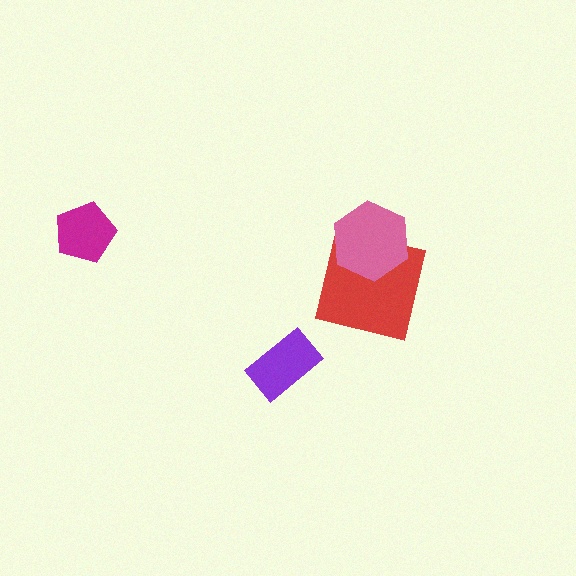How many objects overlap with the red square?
1 object overlaps with the red square.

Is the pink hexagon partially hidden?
No, no other shape covers it.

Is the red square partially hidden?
Yes, it is partially covered by another shape.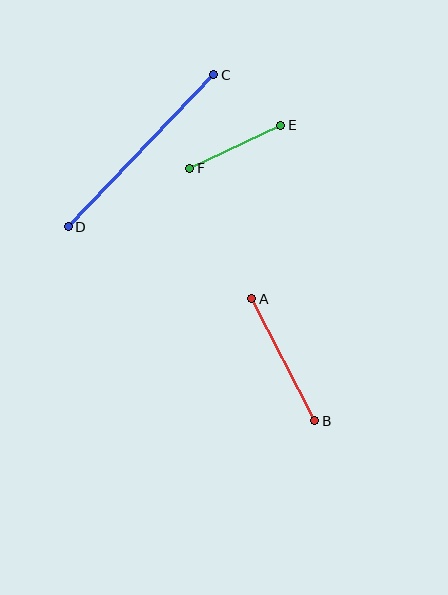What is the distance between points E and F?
The distance is approximately 101 pixels.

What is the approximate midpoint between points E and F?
The midpoint is at approximately (235, 147) pixels.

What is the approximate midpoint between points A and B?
The midpoint is at approximately (283, 360) pixels.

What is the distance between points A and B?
The distance is approximately 137 pixels.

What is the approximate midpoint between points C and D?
The midpoint is at approximately (141, 151) pixels.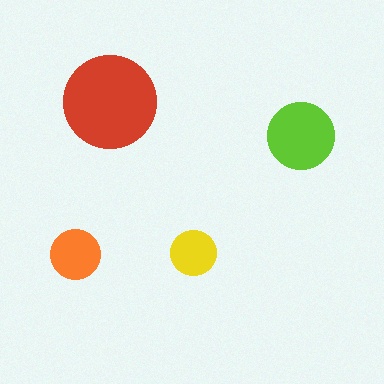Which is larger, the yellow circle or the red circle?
The red one.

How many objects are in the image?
There are 4 objects in the image.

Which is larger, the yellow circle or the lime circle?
The lime one.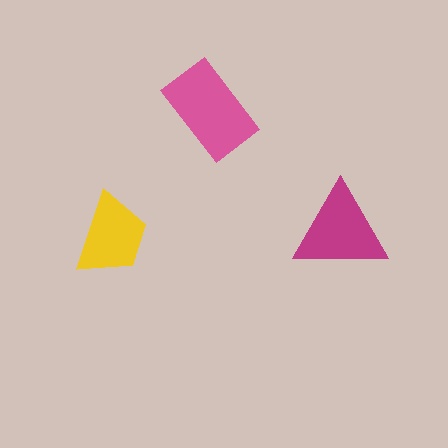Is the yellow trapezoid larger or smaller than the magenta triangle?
Smaller.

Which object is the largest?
The pink rectangle.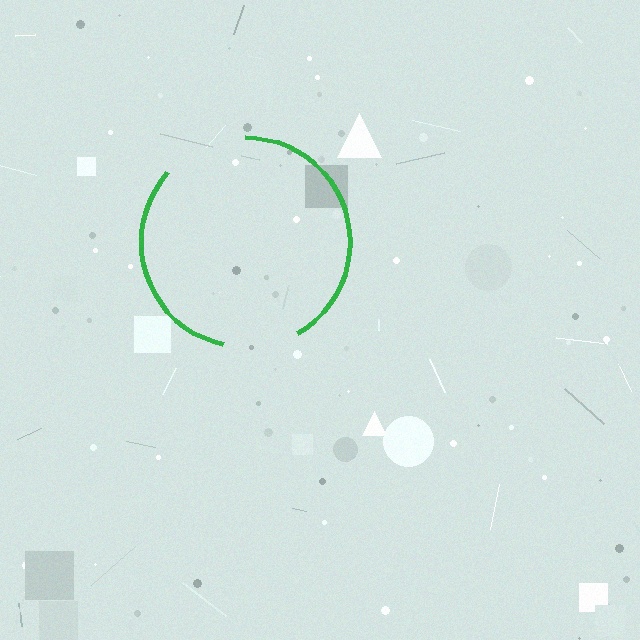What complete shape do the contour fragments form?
The contour fragments form a circle.